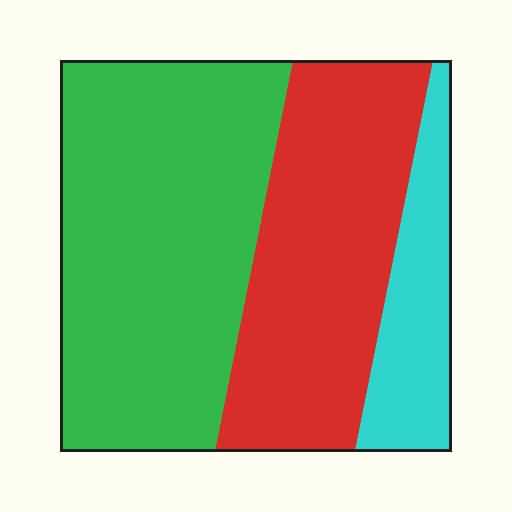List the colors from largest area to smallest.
From largest to smallest: green, red, cyan.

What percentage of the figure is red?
Red covers 36% of the figure.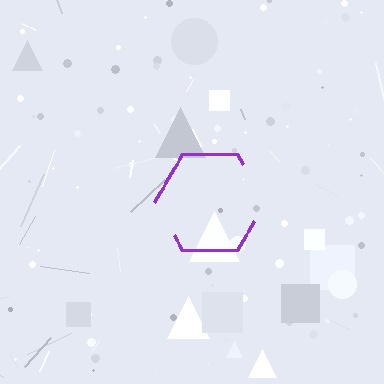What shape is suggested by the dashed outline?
The dashed outline suggests a hexagon.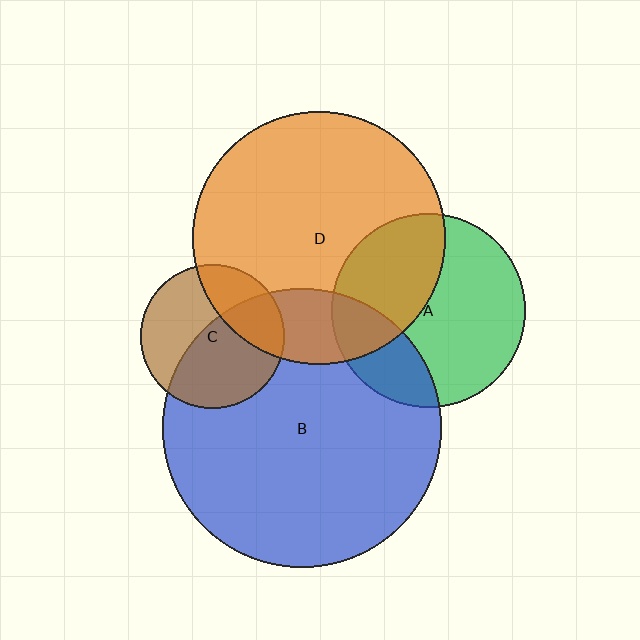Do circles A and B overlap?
Yes.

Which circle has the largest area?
Circle B (blue).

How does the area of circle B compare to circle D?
Approximately 1.2 times.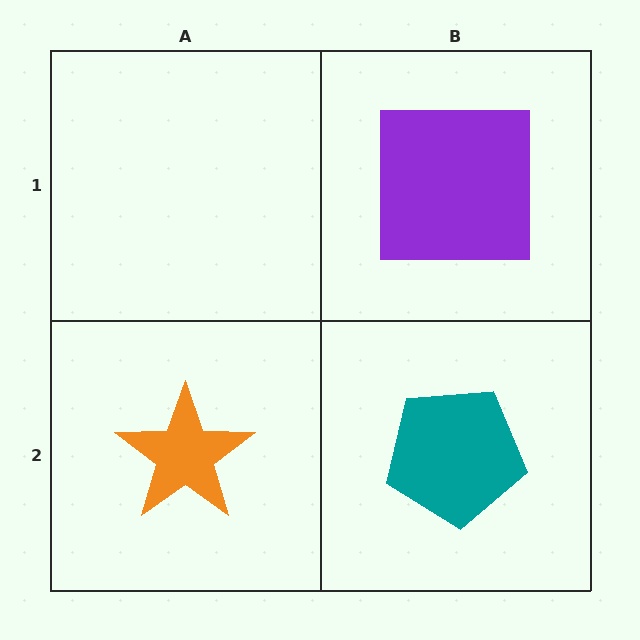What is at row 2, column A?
An orange star.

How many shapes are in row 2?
2 shapes.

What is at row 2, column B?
A teal pentagon.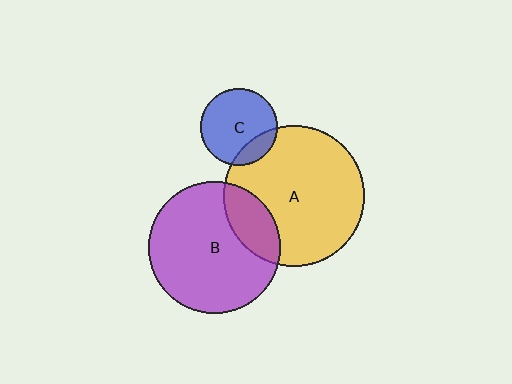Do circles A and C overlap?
Yes.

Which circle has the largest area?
Circle A (yellow).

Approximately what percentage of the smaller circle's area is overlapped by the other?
Approximately 20%.